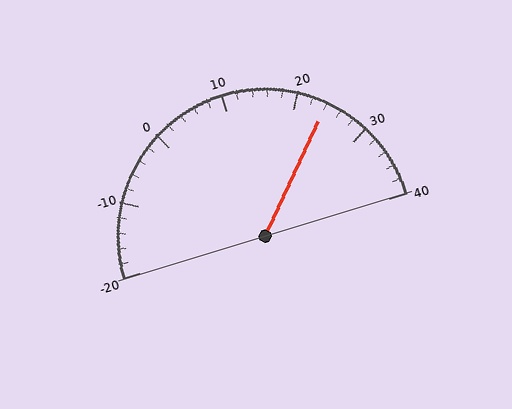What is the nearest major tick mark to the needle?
The nearest major tick mark is 20.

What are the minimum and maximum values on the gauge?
The gauge ranges from -20 to 40.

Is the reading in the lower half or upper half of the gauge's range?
The reading is in the upper half of the range (-20 to 40).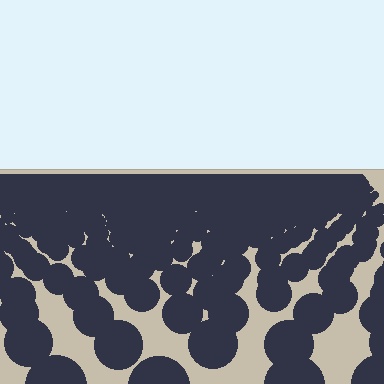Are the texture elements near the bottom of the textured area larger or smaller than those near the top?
Larger. Near the bottom, elements are closer to the viewer and appear at a bigger on-screen size.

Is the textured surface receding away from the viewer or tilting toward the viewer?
The surface is receding away from the viewer. Texture elements get smaller and denser toward the top.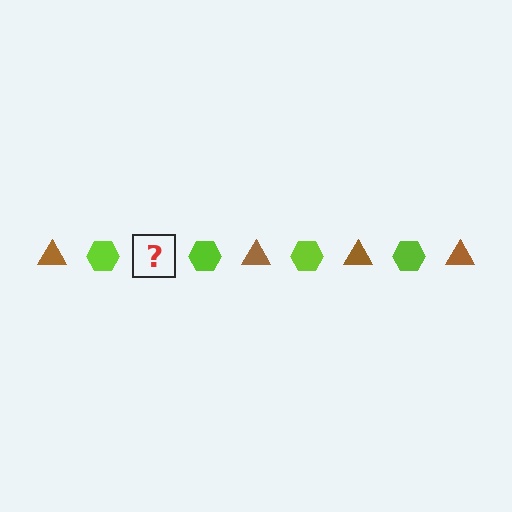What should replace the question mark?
The question mark should be replaced with a brown triangle.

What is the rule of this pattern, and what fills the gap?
The rule is that the pattern alternates between brown triangle and lime hexagon. The gap should be filled with a brown triangle.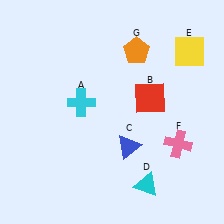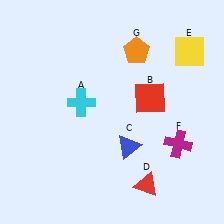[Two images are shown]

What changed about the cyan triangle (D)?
In Image 1, D is cyan. In Image 2, it changed to red.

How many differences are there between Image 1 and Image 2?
There are 2 differences between the two images.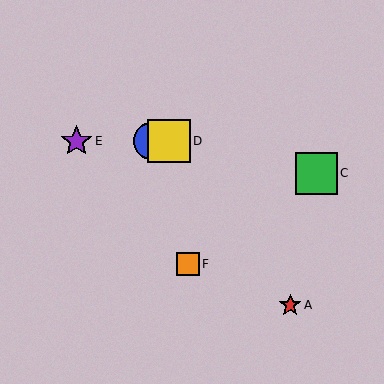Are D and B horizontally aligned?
Yes, both are at y≈141.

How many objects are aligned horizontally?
3 objects (B, D, E) are aligned horizontally.